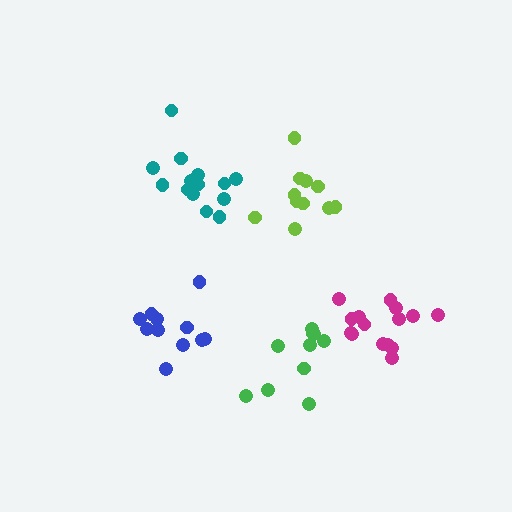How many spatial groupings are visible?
There are 5 spatial groupings.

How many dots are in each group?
Group 1: 11 dots, Group 2: 15 dots, Group 3: 14 dots, Group 4: 11 dots, Group 5: 10 dots (61 total).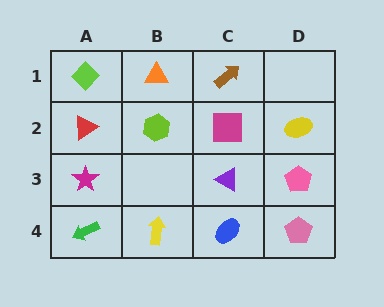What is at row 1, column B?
An orange triangle.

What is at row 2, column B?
A lime hexagon.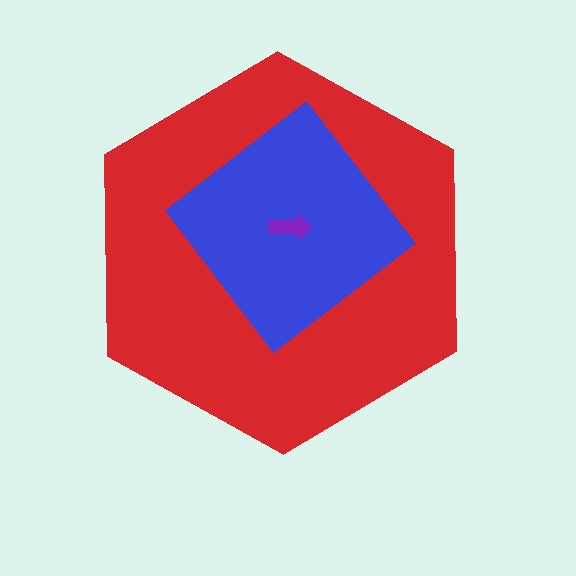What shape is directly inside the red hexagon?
The blue diamond.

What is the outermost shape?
The red hexagon.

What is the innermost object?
The purple arrow.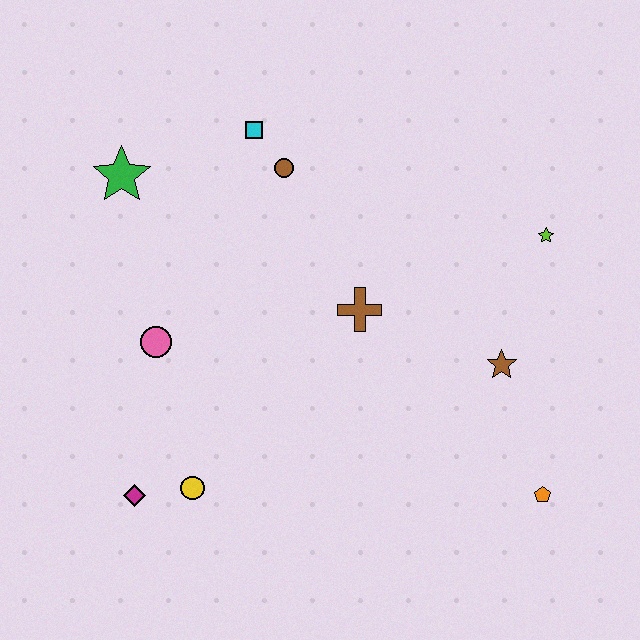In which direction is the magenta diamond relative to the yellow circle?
The magenta diamond is to the left of the yellow circle.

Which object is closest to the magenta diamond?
The yellow circle is closest to the magenta diamond.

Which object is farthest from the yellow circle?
The lime star is farthest from the yellow circle.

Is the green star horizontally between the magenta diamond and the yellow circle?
No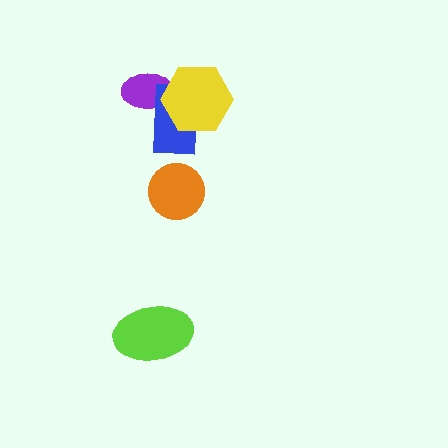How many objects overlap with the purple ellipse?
2 objects overlap with the purple ellipse.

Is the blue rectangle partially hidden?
Yes, it is partially covered by another shape.